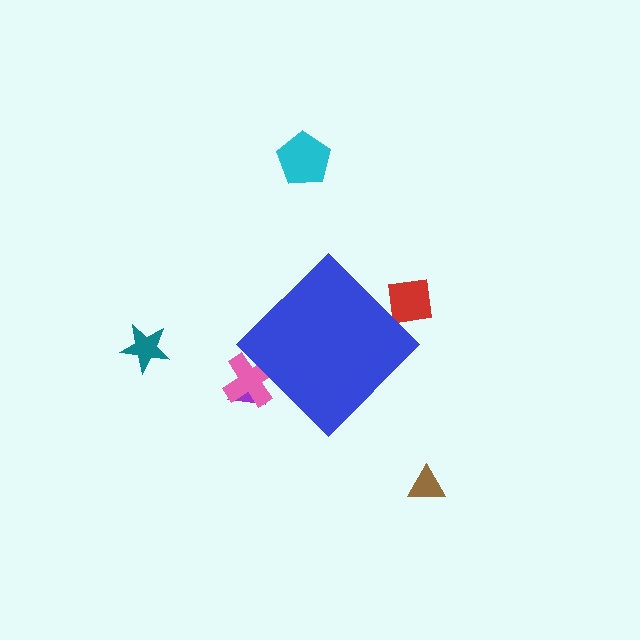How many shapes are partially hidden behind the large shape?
3 shapes are partially hidden.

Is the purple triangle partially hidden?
Yes, the purple triangle is partially hidden behind the blue diamond.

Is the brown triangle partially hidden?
No, the brown triangle is fully visible.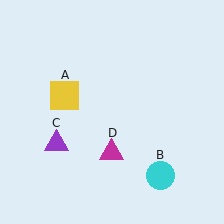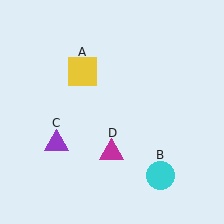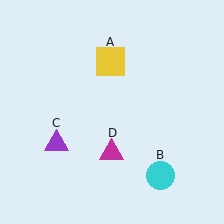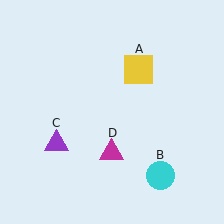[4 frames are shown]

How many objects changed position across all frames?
1 object changed position: yellow square (object A).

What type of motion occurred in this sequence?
The yellow square (object A) rotated clockwise around the center of the scene.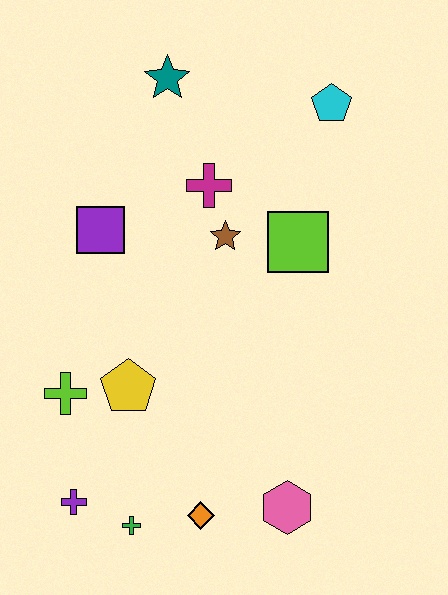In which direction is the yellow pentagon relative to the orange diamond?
The yellow pentagon is above the orange diamond.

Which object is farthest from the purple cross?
The cyan pentagon is farthest from the purple cross.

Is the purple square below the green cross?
No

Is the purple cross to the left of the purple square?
Yes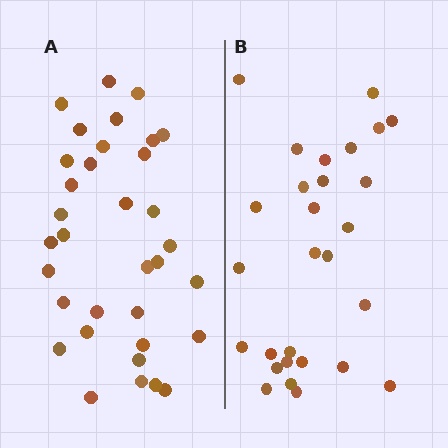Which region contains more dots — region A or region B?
Region A (the left region) has more dots.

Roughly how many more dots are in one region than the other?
Region A has about 6 more dots than region B.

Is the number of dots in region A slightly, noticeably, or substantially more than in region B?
Region A has only slightly more — the two regions are fairly close. The ratio is roughly 1.2 to 1.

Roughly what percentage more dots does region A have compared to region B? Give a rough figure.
About 20% more.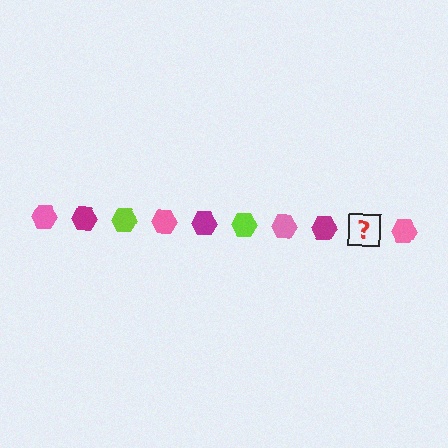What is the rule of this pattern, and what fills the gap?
The rule is that the pattern cycles through pink, magenta, lime hexagons. The gap should be filled with a lime hexagon.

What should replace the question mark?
The question mark should be replaced with a lime hexagon.